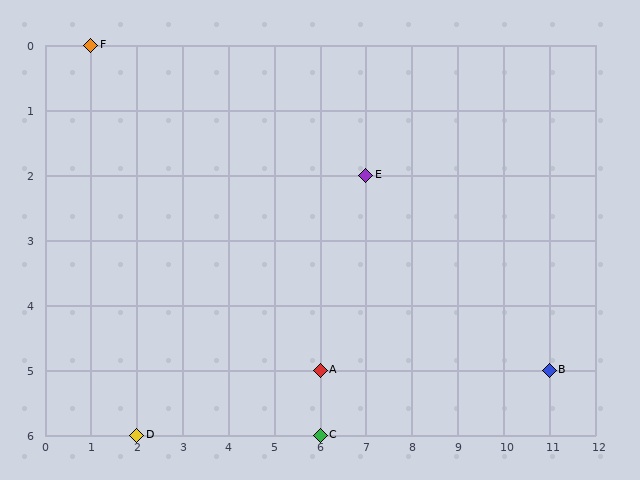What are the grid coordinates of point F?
Point F is at grid coordinates (1, 0).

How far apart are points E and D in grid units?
Points E and D are 5 columns and 4 rows apart (about 6.4 grid units diagonally).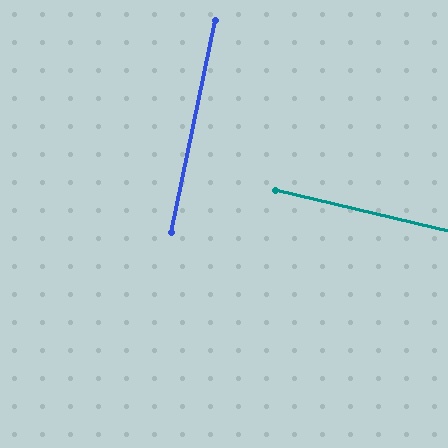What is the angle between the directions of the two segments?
Approximately 88 degrees.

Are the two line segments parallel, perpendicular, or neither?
Perpendicular — they meet at approximately 88°.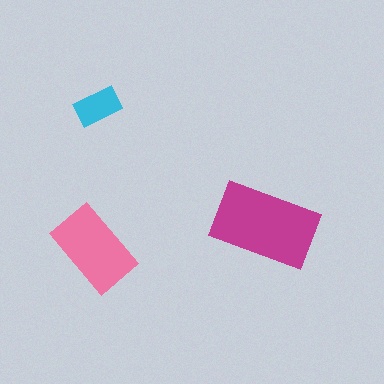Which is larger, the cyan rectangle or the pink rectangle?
The pink one.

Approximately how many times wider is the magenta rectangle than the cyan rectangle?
About 2.5 times wider.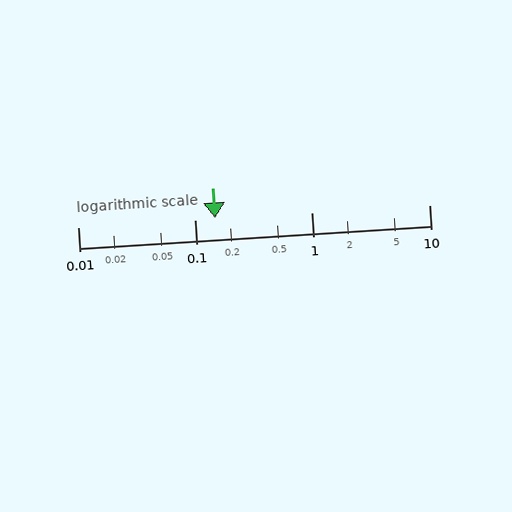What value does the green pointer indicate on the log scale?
The pointer indicates approximately 0.15.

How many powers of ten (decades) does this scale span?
The scale spans 3 decades, from 0.01 to 10.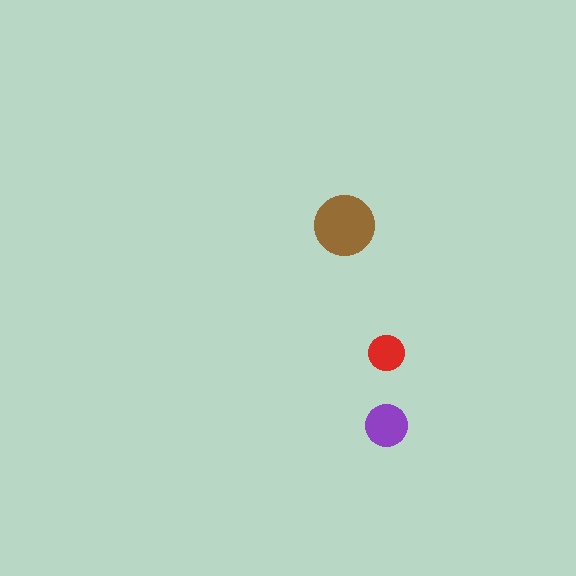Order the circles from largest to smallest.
the brown one, the purple one, the red one.